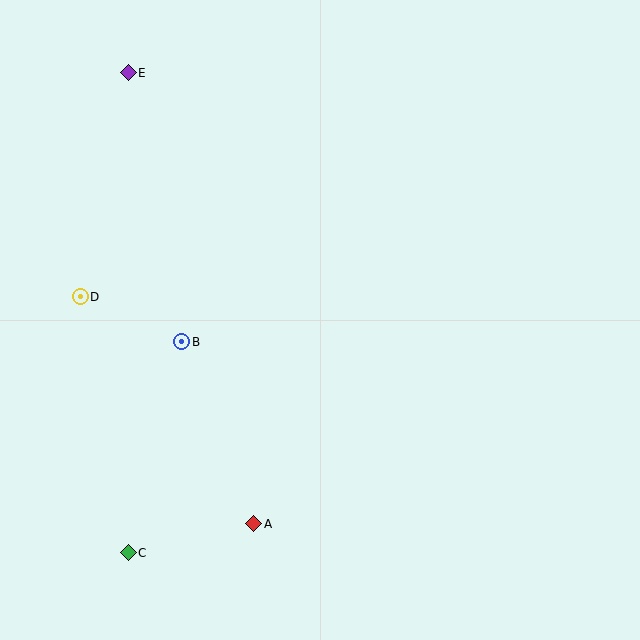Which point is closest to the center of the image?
Point B at (182, 342) is closest to the center.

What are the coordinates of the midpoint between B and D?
The midpoint between B and D is at (131, 319).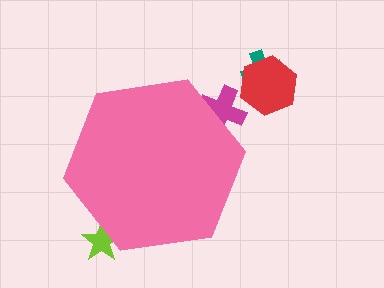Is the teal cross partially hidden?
No, the teal cross is fully visible.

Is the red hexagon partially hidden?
No, the red hexagon is fully visible.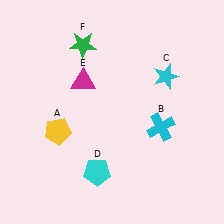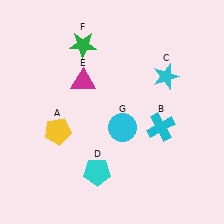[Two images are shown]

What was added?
A cyan circle (G) was added in Image 2.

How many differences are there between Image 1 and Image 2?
There is 1 difference between the two images.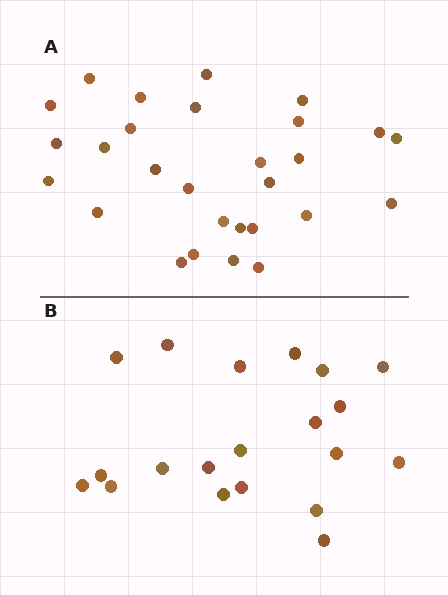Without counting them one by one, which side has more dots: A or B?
Region A (the top region) has more dots.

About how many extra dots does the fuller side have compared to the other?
Region A has roughly 8 or so more dots than region B.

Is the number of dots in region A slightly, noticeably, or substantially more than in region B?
Region A has noticeably more, but not dramatically so. The ratio is roughly 1.4 to 1.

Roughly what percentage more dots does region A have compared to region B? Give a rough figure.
About 40% more.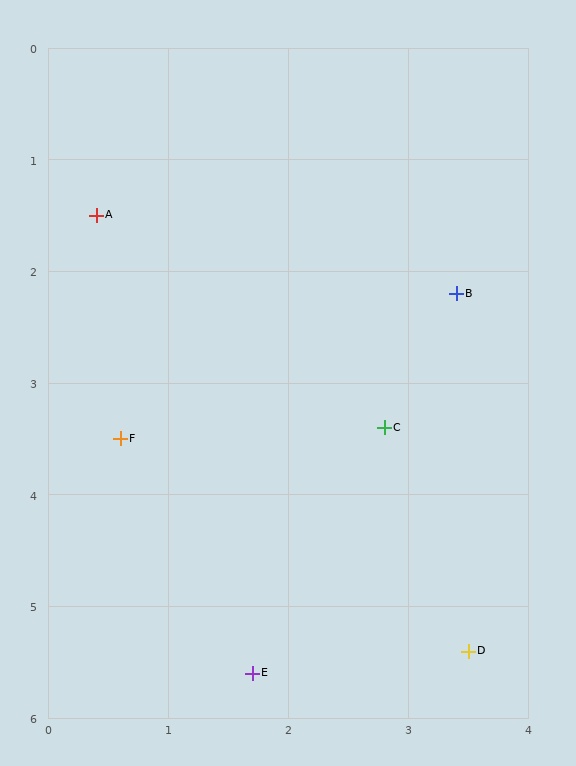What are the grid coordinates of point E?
Point E is at approximately (1.7, 5.6).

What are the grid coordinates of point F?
Point F is at approximately (0.6, 3.5).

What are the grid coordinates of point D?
Point D is at approximately (3.5, 5.4).